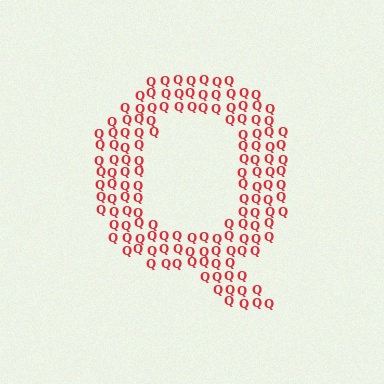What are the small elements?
The small elements are letter Q's.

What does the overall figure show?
The overall figure shows the letter Q.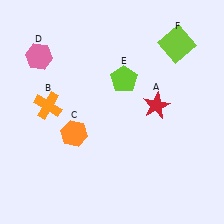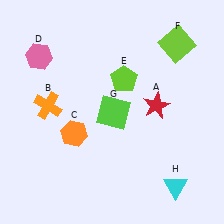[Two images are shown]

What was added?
A lime square (G), a cyan triangle (H) were added in Image 2.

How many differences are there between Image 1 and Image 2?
There are 2 differences between the two images.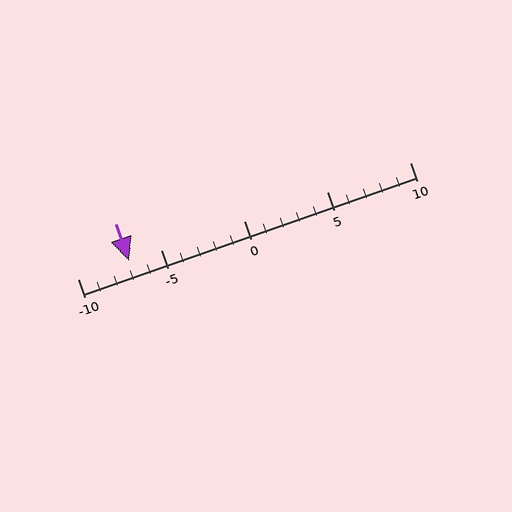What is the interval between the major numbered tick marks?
The major tick marks are spaced 5 units apart.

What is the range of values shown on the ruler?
The ruler shows values from -10 to 10.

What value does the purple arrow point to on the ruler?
The purple arrow points to approximately -7.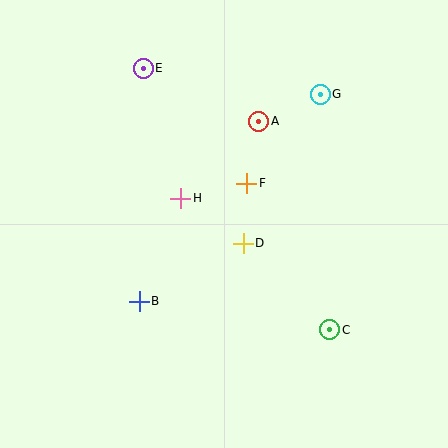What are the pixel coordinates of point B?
Point B is at (139, 301).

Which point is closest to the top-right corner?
Point G is closest to the top-right corner.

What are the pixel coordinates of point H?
Point H is at (181, 198).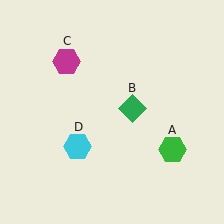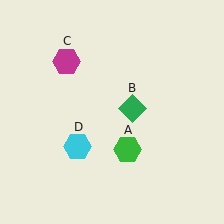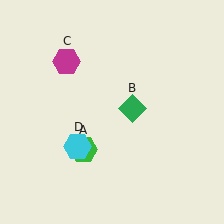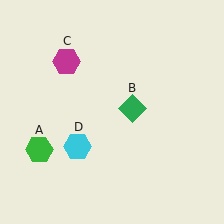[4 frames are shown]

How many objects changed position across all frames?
1 object changed position: green hexagon (object A).